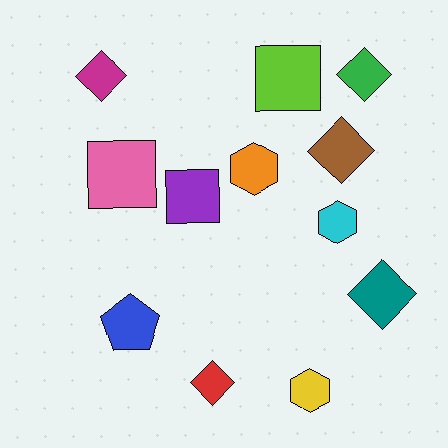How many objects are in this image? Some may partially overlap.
There are 12 objects.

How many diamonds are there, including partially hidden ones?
There are 5 diamonds.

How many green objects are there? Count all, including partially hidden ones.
There is 1 green object.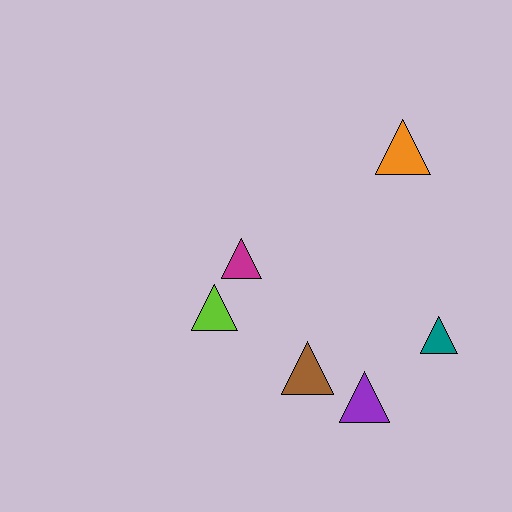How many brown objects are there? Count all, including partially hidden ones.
There is 1 brown object.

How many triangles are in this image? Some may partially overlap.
There are 6 triangles.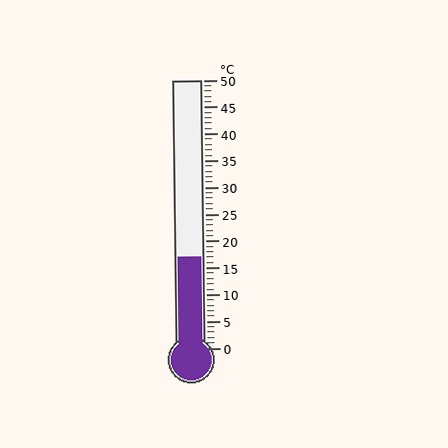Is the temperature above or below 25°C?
The temperature is below 25°C.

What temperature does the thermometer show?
The thermometer shows approximately 17°C.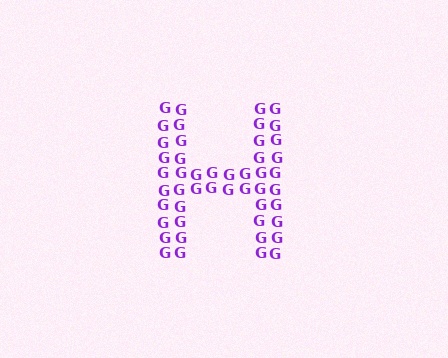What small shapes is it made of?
It is made of small letter G's.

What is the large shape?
The large shape is the letter H.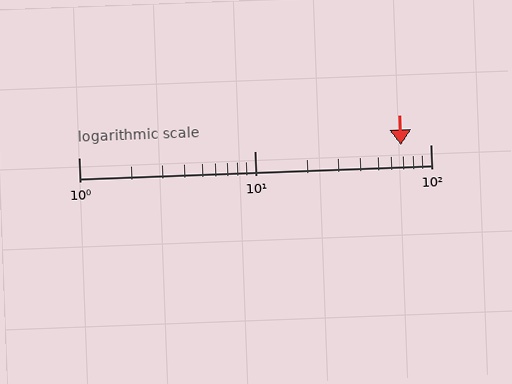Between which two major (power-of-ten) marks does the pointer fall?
The pointer is between 10 and 100.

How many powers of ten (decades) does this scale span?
The scale spans 2 decades, from 1 to 100.